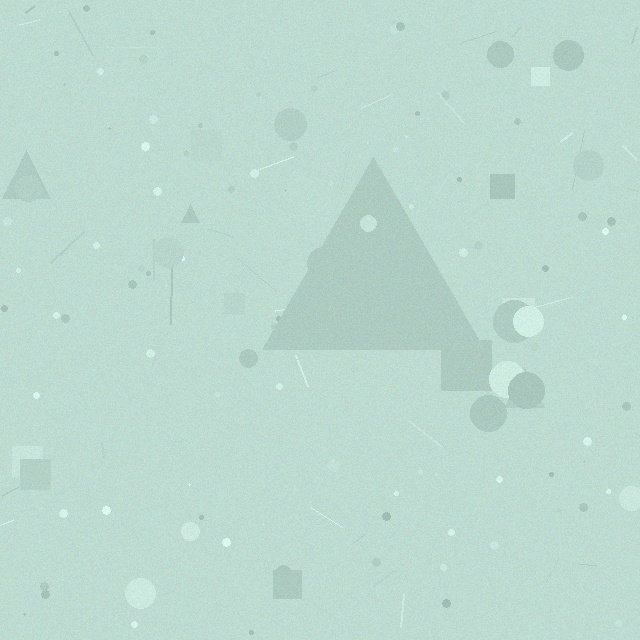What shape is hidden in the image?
A triangle is hidden in the image.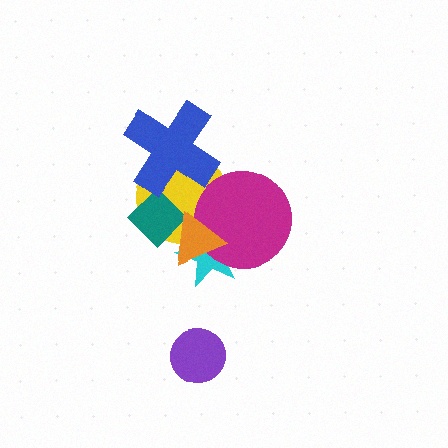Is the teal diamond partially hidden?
Yes, it is partially covered by another shape.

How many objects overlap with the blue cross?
1 object overlaps with the blue cross.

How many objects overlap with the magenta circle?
3 objects overlap with the magenta circle.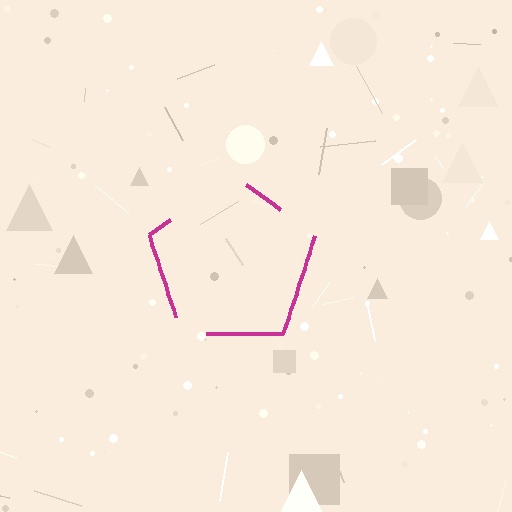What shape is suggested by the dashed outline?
The dashed outline suggests a pentagon.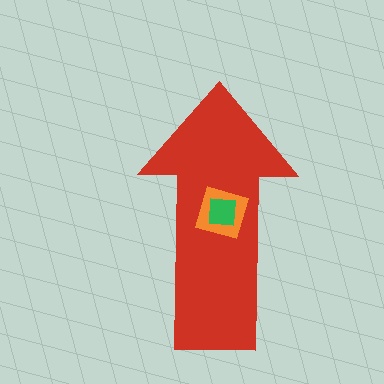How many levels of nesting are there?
3.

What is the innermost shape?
The green square.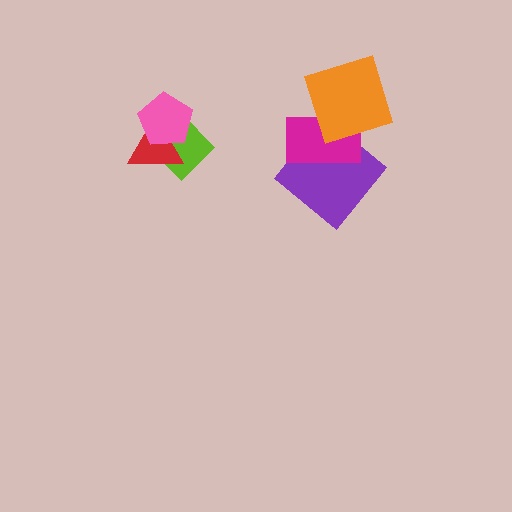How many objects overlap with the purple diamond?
2 objects overlap with the purple diamond.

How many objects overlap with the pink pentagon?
2 objects overlap with the pink pentagon.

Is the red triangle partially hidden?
Yes, it is partially covered by another shape.